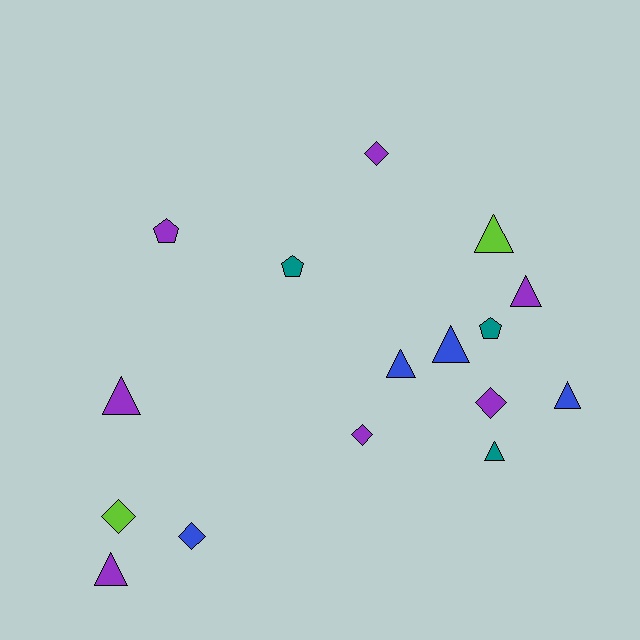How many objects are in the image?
There are 16 objects.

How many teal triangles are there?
There is 1 teal triangle.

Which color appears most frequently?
Purple, with 7 objects.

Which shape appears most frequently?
Triangle, with 8 objects.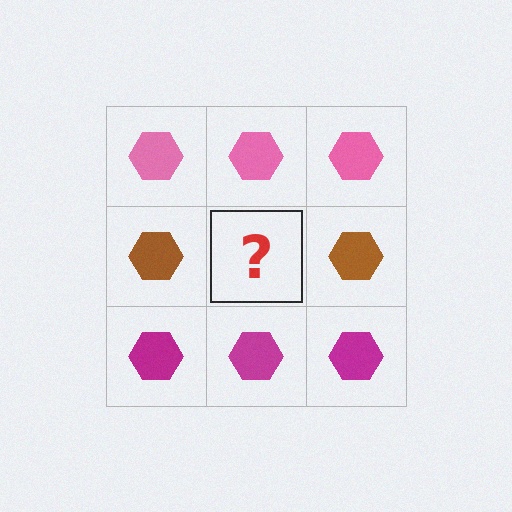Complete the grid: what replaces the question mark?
The question mark should be replaced with a brown hexagon.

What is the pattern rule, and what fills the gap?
The rule is that each row has a consistent color. The gap should be filled with a brown hexagon.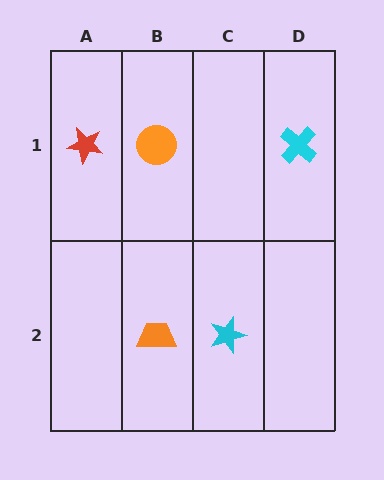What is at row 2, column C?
A cyan star.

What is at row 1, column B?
An orange circle.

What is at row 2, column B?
An orange trapezoid.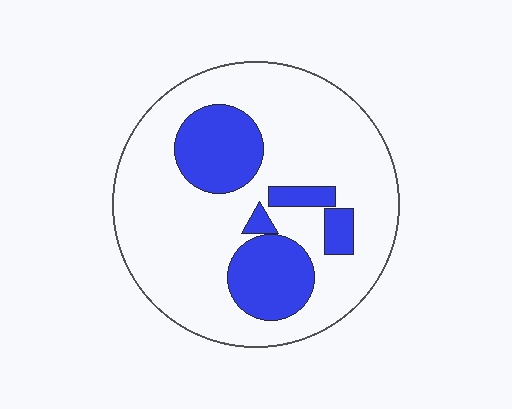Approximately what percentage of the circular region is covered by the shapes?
Approximately 25%.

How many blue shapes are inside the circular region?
5.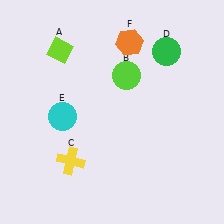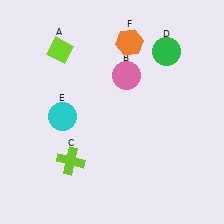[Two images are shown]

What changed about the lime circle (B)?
In Image 1, B is lime. In Image 2, it changed to pink.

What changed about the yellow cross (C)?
In Image 1, C is yellow. In Image 2, it changed to lime.